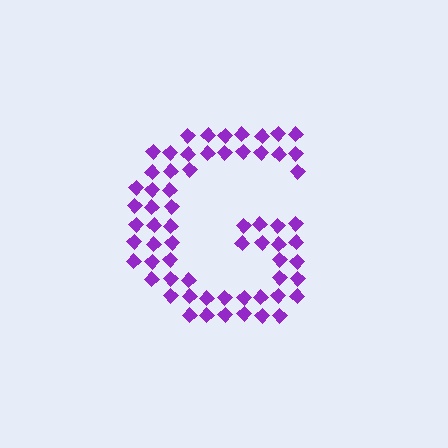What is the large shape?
The large shape is the letter G.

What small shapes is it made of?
It is made of small diamonds.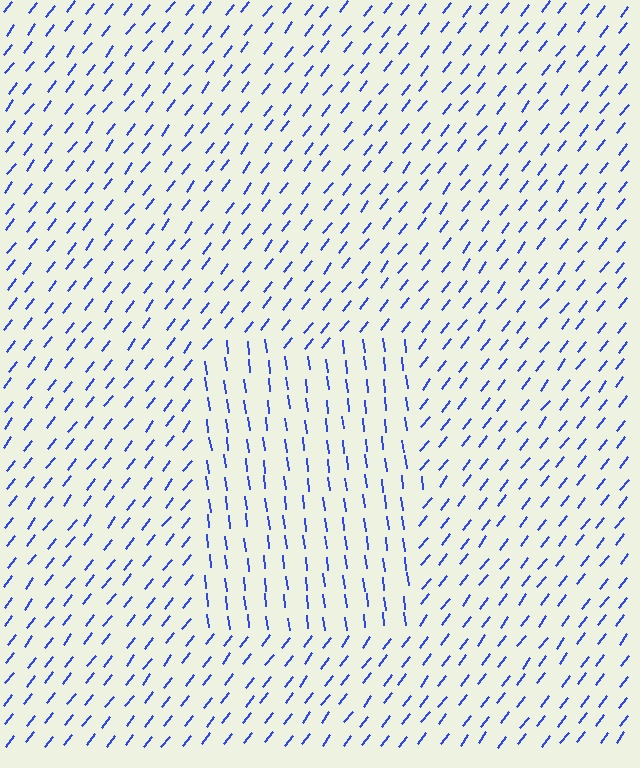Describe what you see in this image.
The image is filled with small blue line segments. A rectangle region in the image has lines oriented differently from the surrounding lines, creating a visible texture boundary.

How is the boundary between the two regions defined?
The boundary is defined purely by a change in line orientation (approximately 45 degrees difference). All lines are the same color and thickness.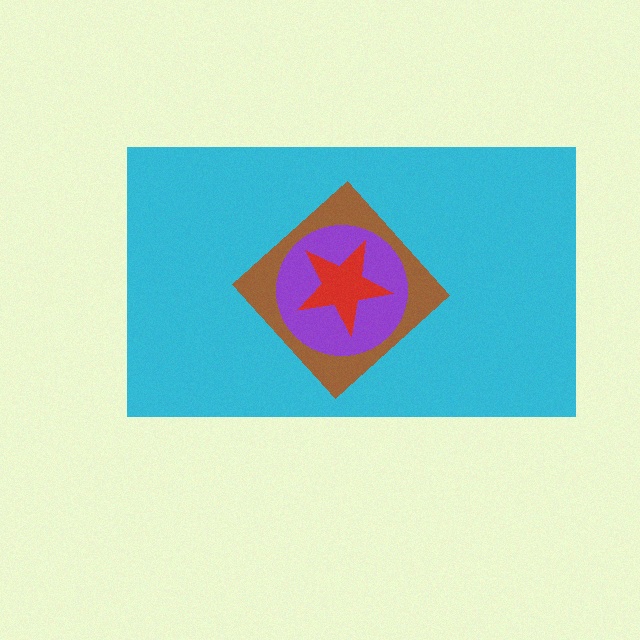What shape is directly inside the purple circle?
The red star.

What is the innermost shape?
The red star.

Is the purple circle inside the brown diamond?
Yes.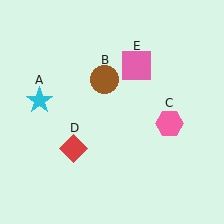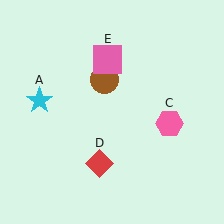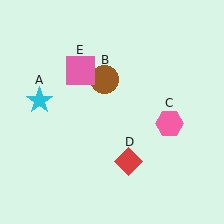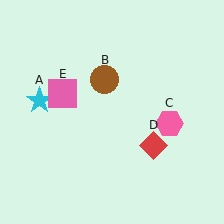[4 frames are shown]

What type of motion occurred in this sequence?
The red diamond (object D), pink square (object E) rotated counterclockwise around the center of the scene.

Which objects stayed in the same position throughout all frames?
Cyan star (object A) and brown circle (object B) and pink hexagon (object C) remained stationary.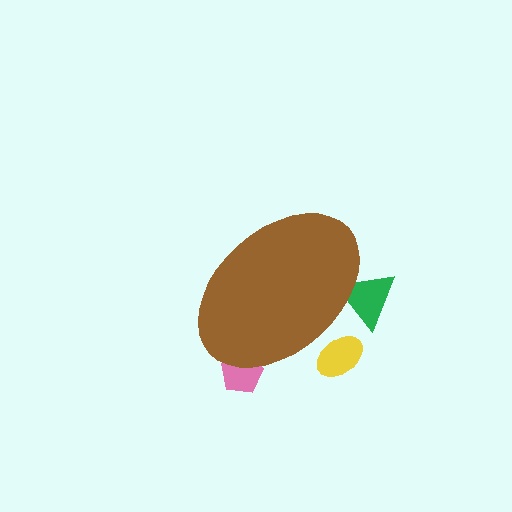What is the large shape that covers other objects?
A brown ellipse.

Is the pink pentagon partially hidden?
Yes, the pink pentagon is partially hidden behind the brown ellipse.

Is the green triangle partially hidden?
Yes, the green triangle is partially hidden behind the brown ellipse.